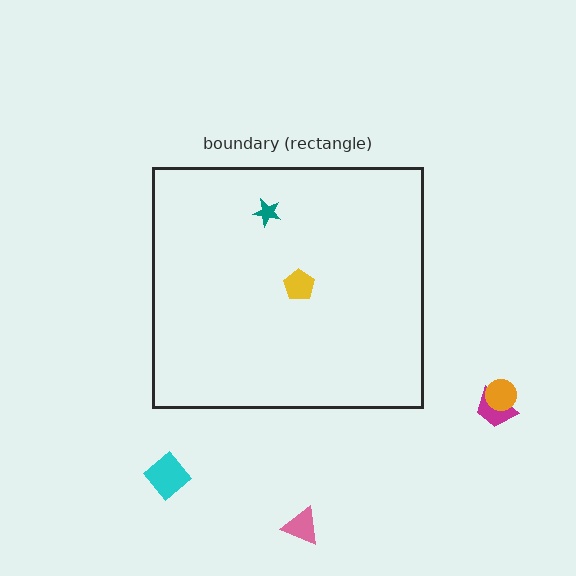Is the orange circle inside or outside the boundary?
Outside.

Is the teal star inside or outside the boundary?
Inside.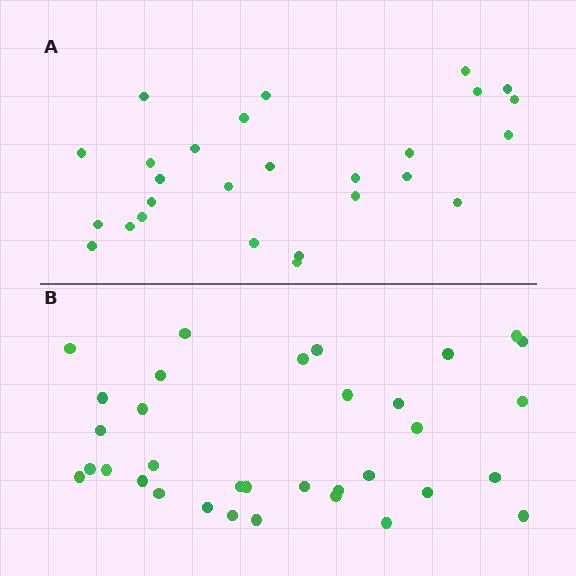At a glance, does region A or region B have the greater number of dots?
Region B (the bottom region) has more dots.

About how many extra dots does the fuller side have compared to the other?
Region B has roughly 8 or so more dots than region A.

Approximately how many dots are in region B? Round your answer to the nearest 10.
About 30 dots. (The exact count is 34, which rounds to 30.)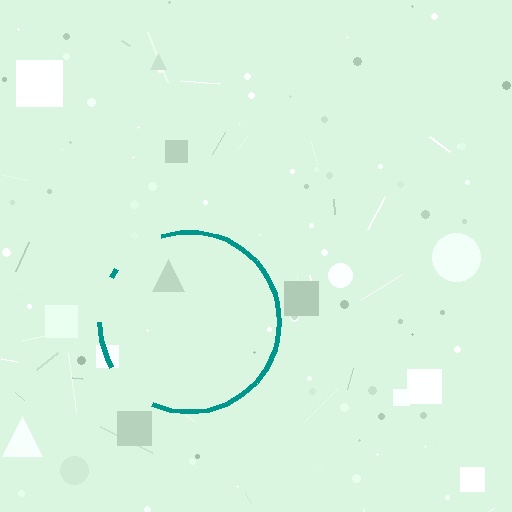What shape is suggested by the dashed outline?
The dashed outline suggests a circle.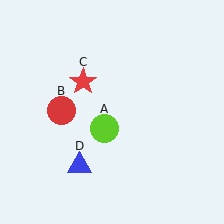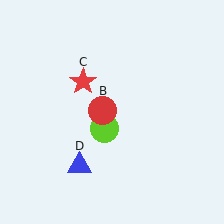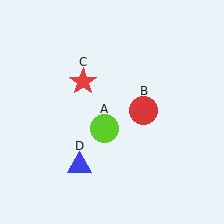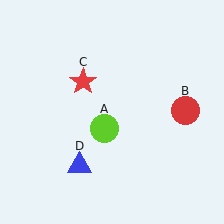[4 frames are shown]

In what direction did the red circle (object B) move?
The red circle (object B) moved right.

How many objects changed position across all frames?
1 object changed position: red circle (object B).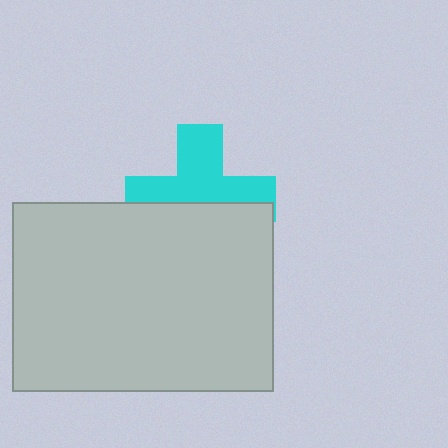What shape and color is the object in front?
The object in front is a light gray rectangle.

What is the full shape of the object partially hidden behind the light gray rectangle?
The partially hidden object is a cyan cross.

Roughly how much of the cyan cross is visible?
About half of it is visible (roughly 54%).